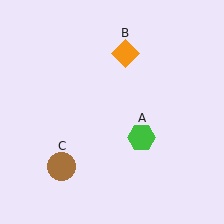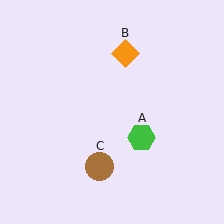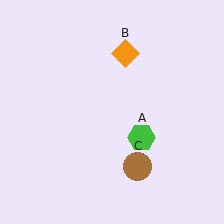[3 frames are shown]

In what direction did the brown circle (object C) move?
The brown circle (object C) moved right.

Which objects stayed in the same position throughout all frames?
Green hexagon (object A) and orange diamond (object B) remained stationary.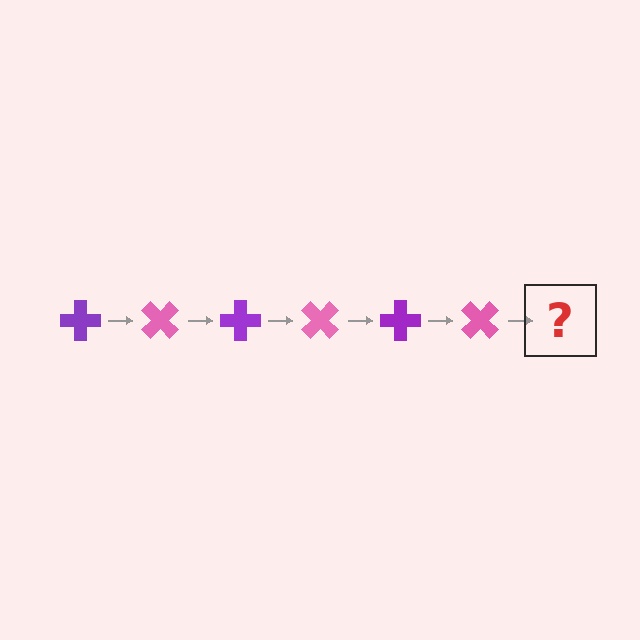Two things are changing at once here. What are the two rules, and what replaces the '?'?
The two rules are that it rotates 45 degrees each step and the color cycles through purple and pink. The '?' should be a purple cross, rotated 270 degrees from the start.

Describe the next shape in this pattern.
It should be a purple cross, rotated 270 degrees from the start.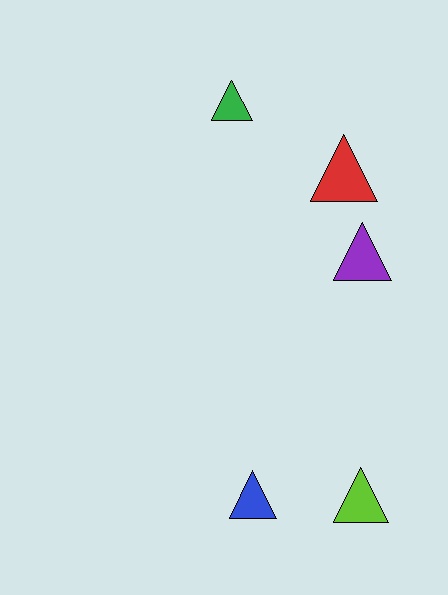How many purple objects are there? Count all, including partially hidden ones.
There is 1 purple object.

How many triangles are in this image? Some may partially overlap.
There are 5 triangles.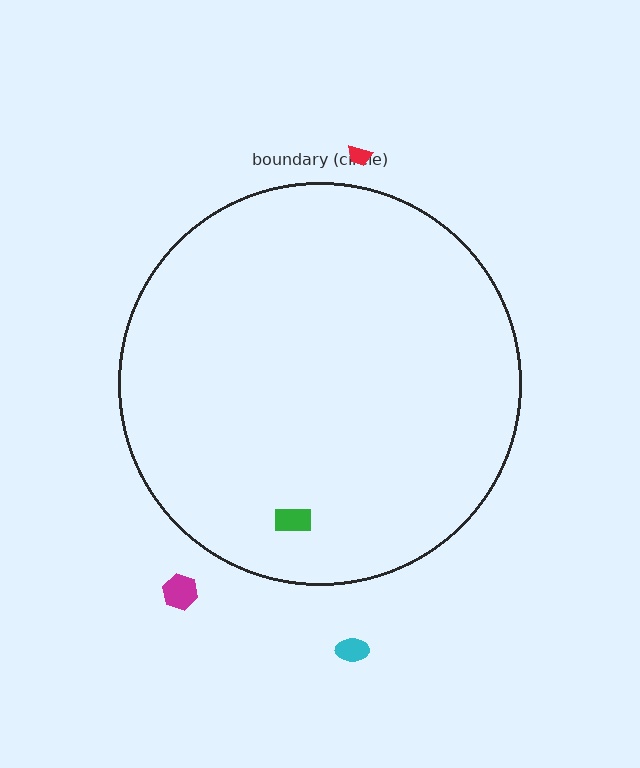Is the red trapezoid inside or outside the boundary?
Outside.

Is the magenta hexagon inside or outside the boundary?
Outside.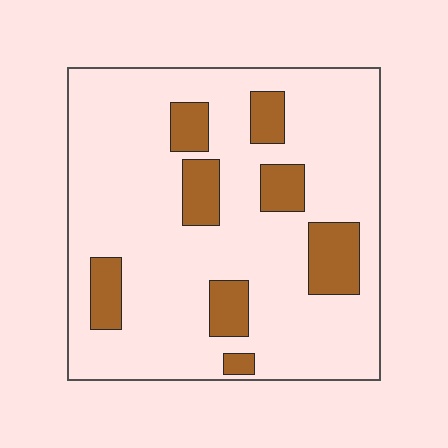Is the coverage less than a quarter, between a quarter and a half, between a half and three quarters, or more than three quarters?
Less than a quarter.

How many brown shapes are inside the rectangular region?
8.